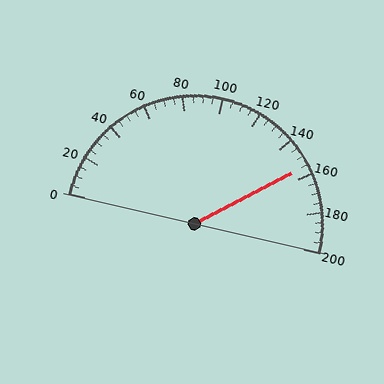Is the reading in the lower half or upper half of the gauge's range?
The reading is in the upper half of the range (0 to 200).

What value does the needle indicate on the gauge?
The needle indicates approximately 155.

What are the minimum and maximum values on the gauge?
The gauge ranges from 0 to 200.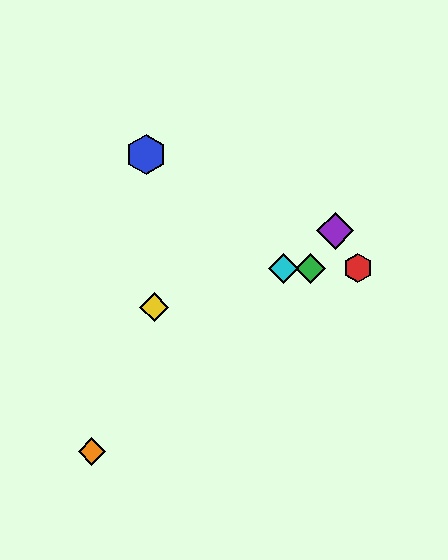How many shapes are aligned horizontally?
3 shapes (the red hexagon, the green diamond, the cyan diamond) are aligned horizontally.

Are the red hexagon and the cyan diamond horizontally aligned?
Yes, both are at y≈268.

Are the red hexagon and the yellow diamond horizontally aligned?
No, the red hexagon is at y≈268 and the yellow diamond is at y≈307.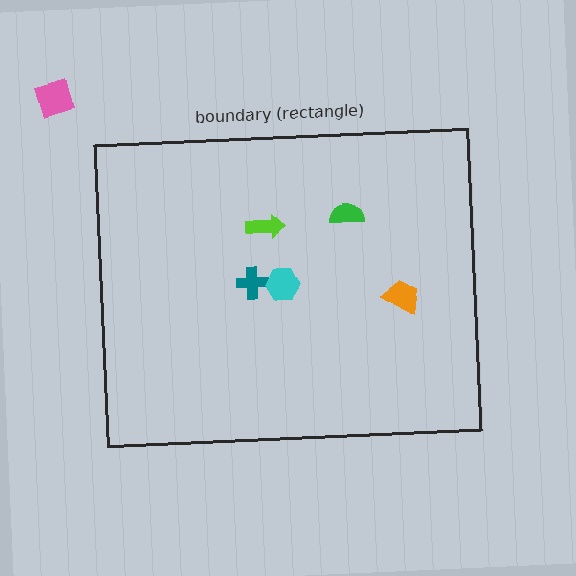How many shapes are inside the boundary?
5 inside, 1 outside.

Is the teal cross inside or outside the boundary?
Inside.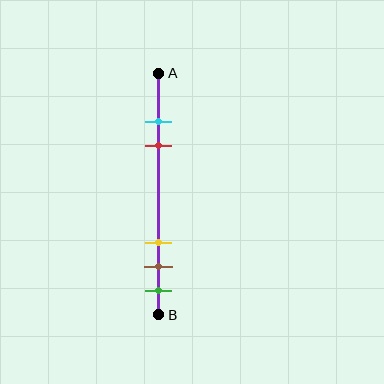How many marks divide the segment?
There are 5 marks dividing the segment.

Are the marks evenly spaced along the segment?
No, the marks are not evenly spaced.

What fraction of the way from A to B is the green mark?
The green mark is approximately 90% (0.9) of the way from A to B.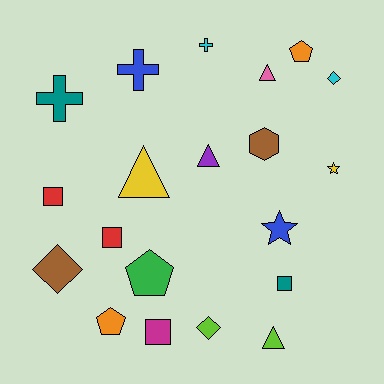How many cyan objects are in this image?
There are 2 cyan objects.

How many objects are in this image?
There are 20 objects.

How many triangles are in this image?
There are 4 triangles.